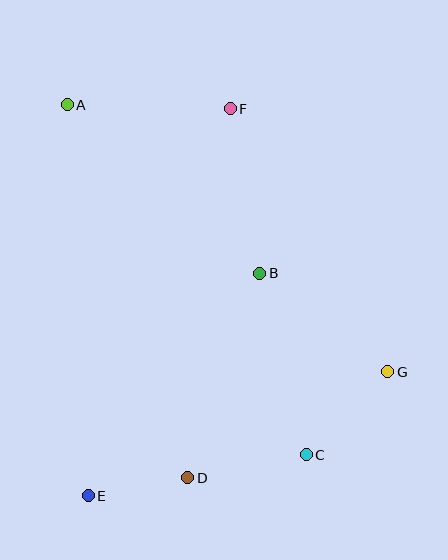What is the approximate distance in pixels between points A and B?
The distance between A and B is approximately 256 pixels.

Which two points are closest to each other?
Points D and E are closest to each other.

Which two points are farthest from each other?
Points A and C are farthest from each other.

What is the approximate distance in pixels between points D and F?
The distance between D and F is approximately 371 pixels.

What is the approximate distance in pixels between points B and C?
The distance between B and C is approximately 187 pixels.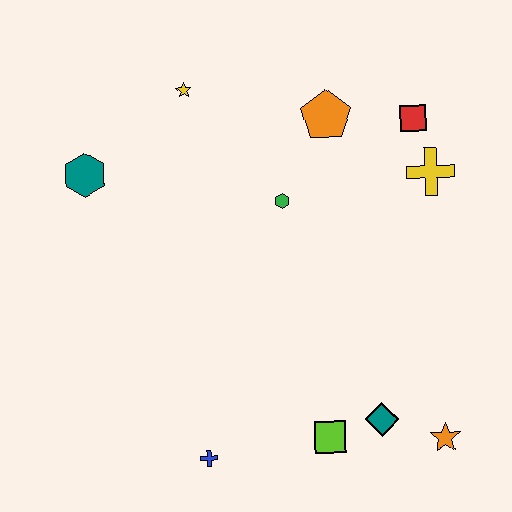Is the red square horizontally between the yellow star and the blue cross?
No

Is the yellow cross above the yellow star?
No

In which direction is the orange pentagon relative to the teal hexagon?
The orange pentagon is to the right of the teal hexagon.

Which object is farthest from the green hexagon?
The orange star is farthest from the green hexagon.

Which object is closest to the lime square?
The teal diamond is closest to the lime square.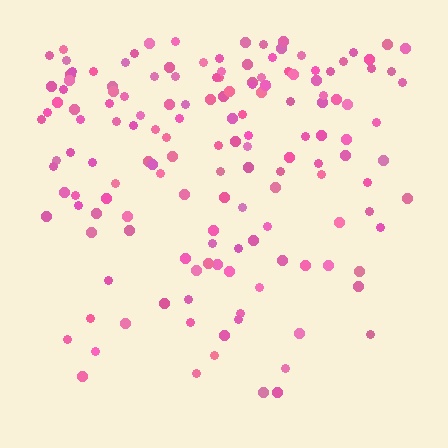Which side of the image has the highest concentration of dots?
The top.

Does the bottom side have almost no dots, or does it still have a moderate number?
Still a moderate number, just noticeably fewer than the top.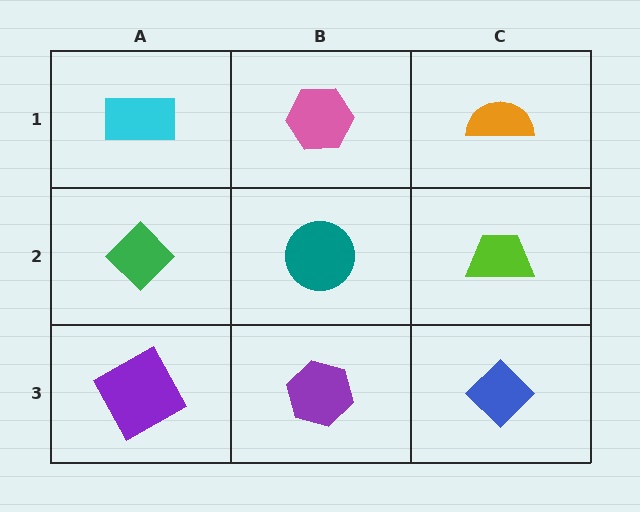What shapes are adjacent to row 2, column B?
A pink hexagon (row 1, column B), a purple hexagon (row 3, column B), a green diamond (row 2, column A), a lime trapezoid (row 2, column C).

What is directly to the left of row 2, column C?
A teal circle.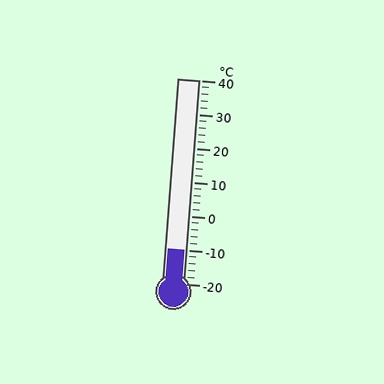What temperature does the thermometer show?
The thermometer shows approximately -10°C.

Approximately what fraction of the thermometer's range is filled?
The thermometer is filled to approximately 15% of its range.